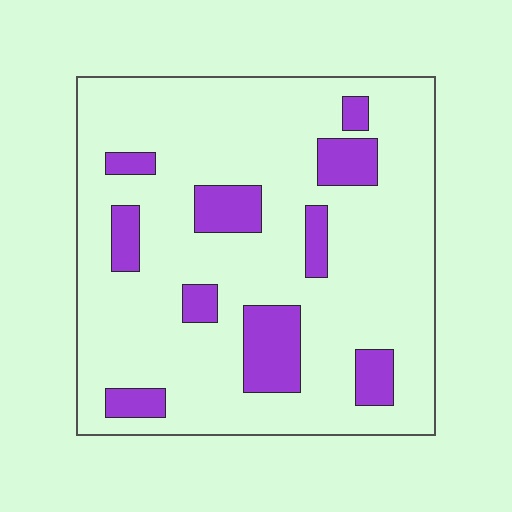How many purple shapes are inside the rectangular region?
10.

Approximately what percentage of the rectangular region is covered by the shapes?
Approximately 15%.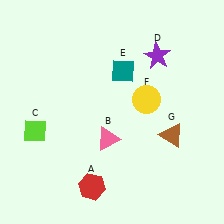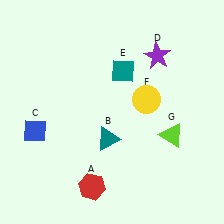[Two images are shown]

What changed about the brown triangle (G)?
In Image 1, G is brown. In Image 2, it changed to lime.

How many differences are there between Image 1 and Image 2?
There are 3 differences between the two images.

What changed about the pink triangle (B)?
In Image 1, B is pink. In Image 2, it changed to teal.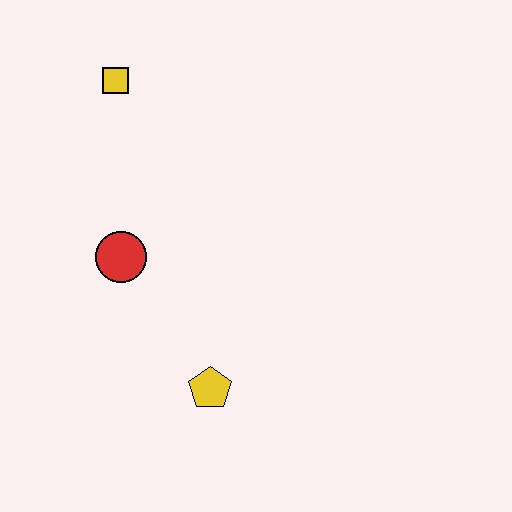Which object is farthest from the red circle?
The yellow square is farthest from the red circle.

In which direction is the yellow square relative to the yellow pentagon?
The yellow square is above the yellow pentagon.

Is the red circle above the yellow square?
No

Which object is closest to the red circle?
The yellow pentagon is closest to the red circle.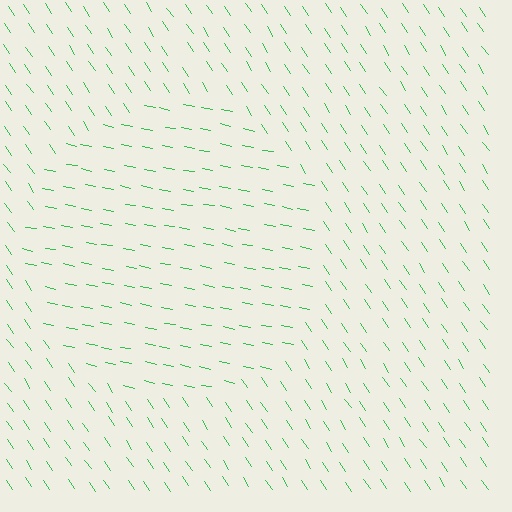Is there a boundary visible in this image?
Yes, there is a texture boundary formed by a change in line orientation.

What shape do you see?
I see a circle.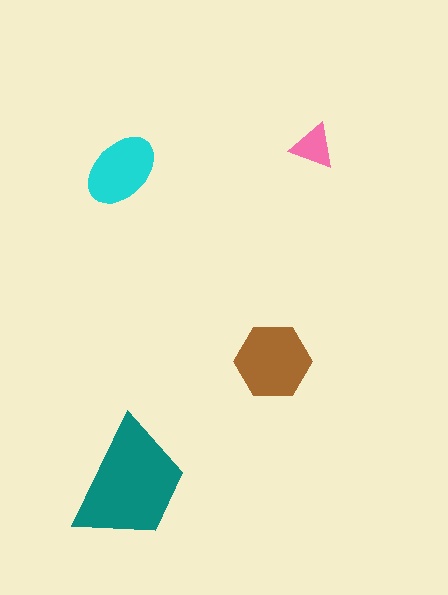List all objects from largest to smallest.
The teal trapezoid, the brown hexagon, the cyan ellipse, the pink triangle.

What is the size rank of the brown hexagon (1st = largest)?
2nd.